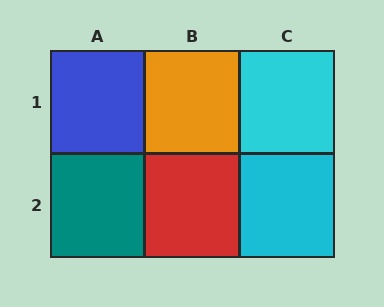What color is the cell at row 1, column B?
Orange.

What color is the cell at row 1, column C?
Cyan.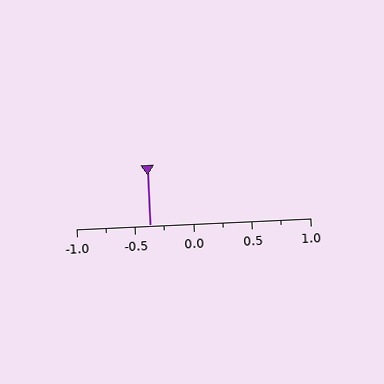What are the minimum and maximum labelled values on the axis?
The axis runs from -1.0 to 1.0.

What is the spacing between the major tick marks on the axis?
The major ticks are spaced 0.5 apart.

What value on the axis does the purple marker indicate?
The marker indicates approximately -0.38.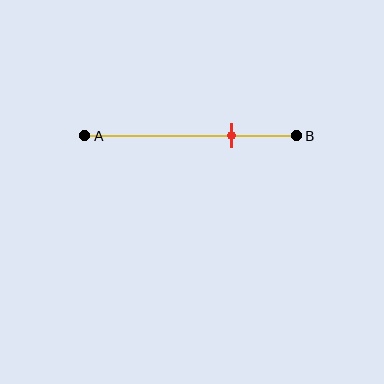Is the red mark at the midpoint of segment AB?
No, the mark is at about 70% from A, not at the 50% midpoint.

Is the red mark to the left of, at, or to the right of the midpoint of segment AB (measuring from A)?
The red mark is to the right of the midpoint of segment AB.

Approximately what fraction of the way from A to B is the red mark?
The red mark is approximately 70% of the way from A to B.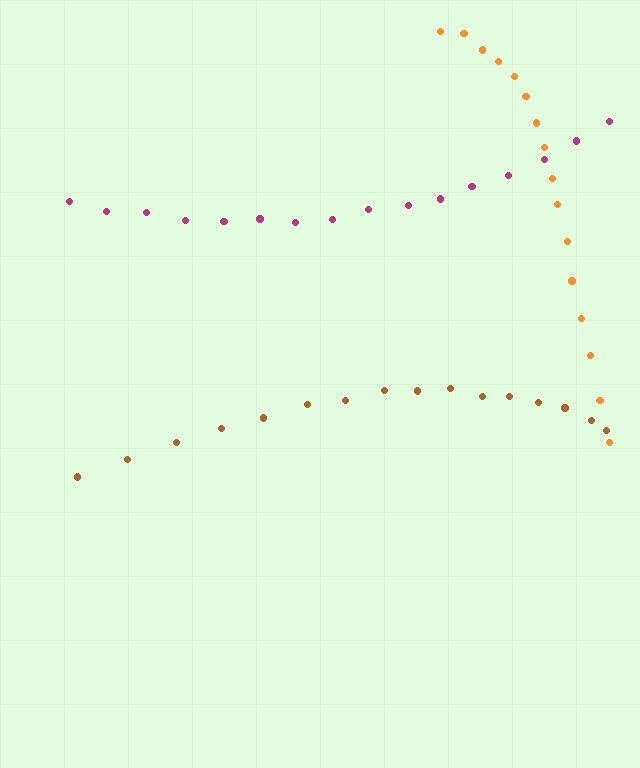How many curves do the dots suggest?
There are 3 distinct paths.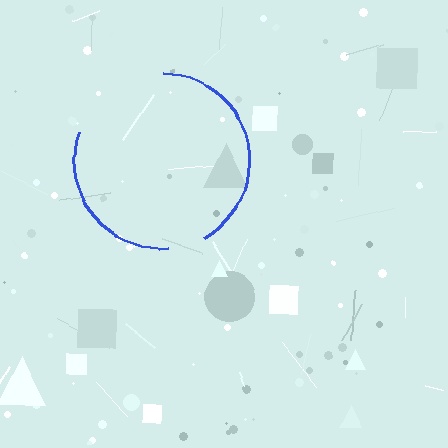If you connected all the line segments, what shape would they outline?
They would outline a circle.